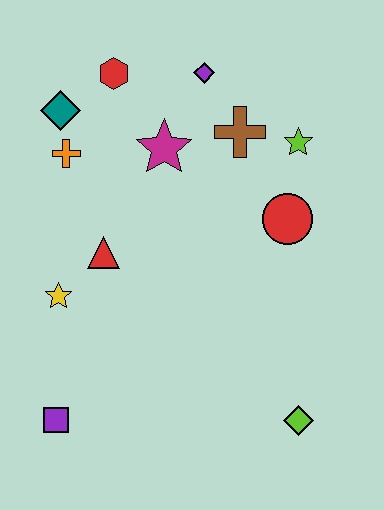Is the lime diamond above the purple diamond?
No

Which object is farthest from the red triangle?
The lime diamond is farthest from the red triangle.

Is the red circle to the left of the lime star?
Yes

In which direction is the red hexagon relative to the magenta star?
The red hexagon is above the magenta star.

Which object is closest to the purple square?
The yellow star is closest to the purple square.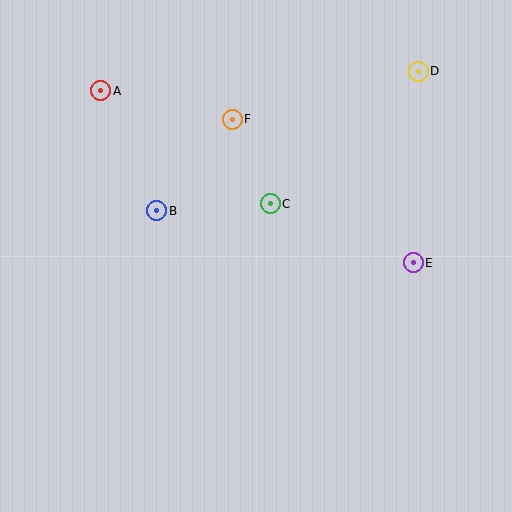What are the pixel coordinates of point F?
Point F is at (232, 119).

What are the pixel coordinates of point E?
Point E is at (413, 263).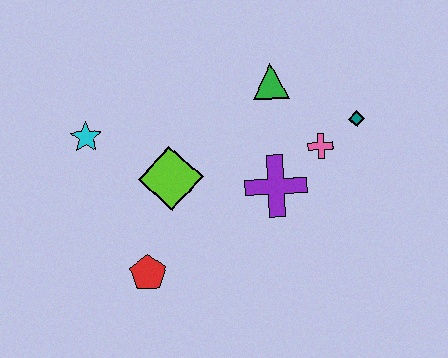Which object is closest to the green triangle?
The pink cross is closest to the green triangle.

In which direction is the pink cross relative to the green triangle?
The pink cross is below the green triangle.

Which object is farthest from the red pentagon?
The teal diamond is farthest from the red pentagon.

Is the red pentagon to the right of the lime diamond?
No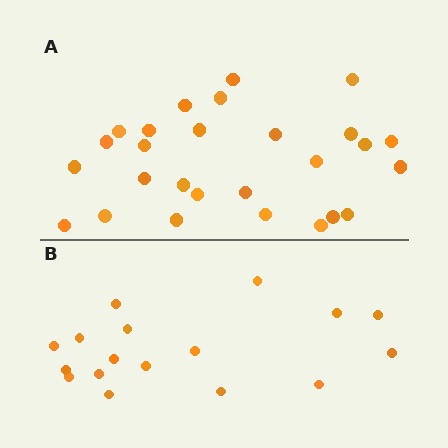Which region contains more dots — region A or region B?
Region A (the top region) has more dots.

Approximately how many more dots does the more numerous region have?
Region A has roughly 10 or so more dots than region B.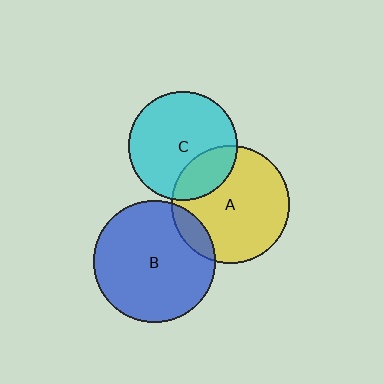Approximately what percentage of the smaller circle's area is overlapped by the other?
Approximately 25%.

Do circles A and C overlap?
Yes.